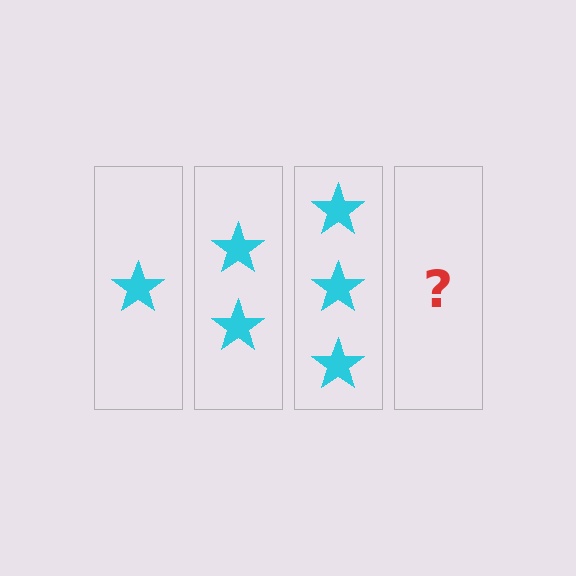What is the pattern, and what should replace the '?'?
The pattern is that each step adds one more star. The '?' should be 4 stars.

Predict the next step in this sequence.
The next step is 4 stars.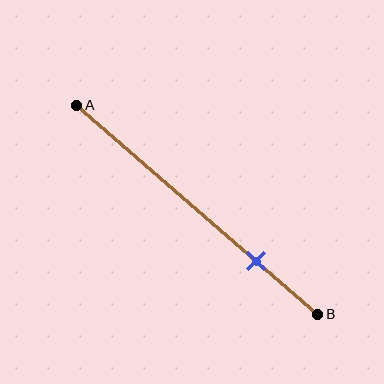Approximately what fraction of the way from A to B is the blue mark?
The blue mark is approximately 75% of the way from A to B.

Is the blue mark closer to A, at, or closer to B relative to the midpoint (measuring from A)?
The blue mark is closer to point B than the midpoint of segment AB.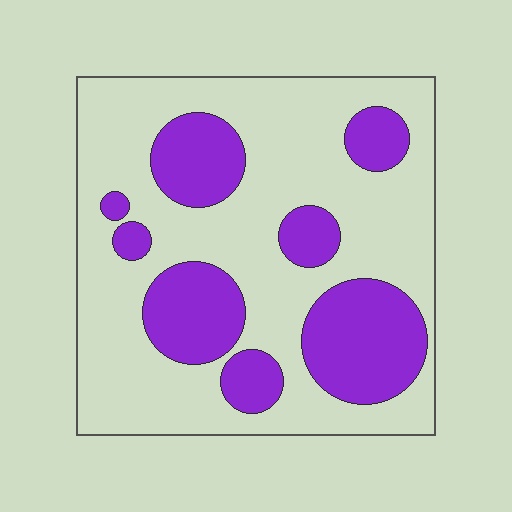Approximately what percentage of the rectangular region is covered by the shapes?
Approximately 30%.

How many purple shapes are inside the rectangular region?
8.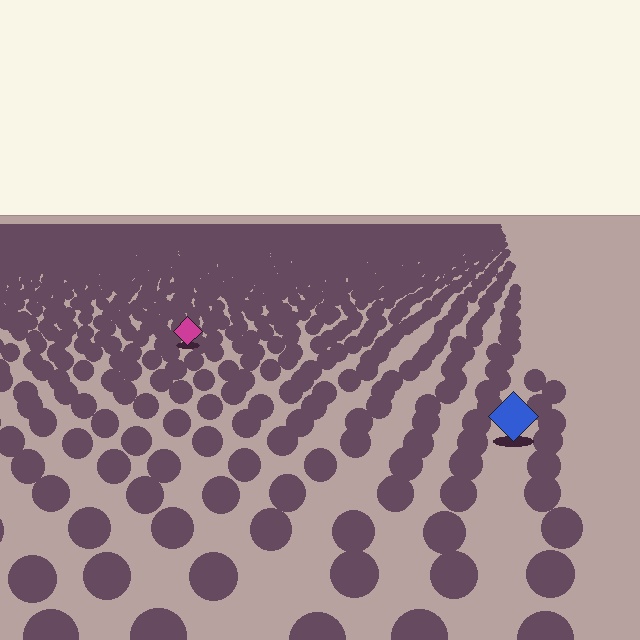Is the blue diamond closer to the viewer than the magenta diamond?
Yes. The blue diamond is closer — you can tell from the texture gradient: the ground texture is coarser near it.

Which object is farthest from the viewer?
The magenta diamond is farthest from the viewer. It appears smaller and the ground texture around it is denser.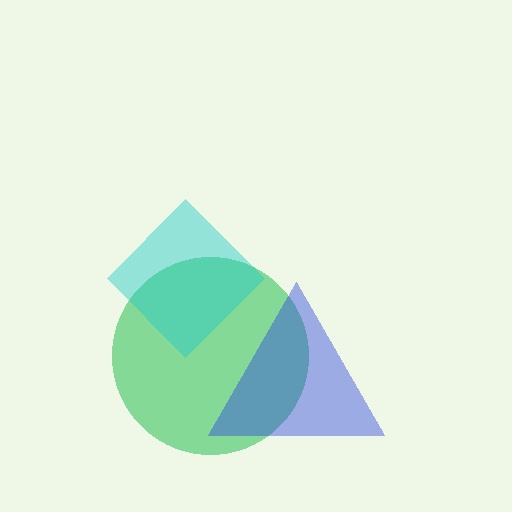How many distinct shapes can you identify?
There are 3 distinct shapes: a green circle, a cyan diamond, a blue triangle.